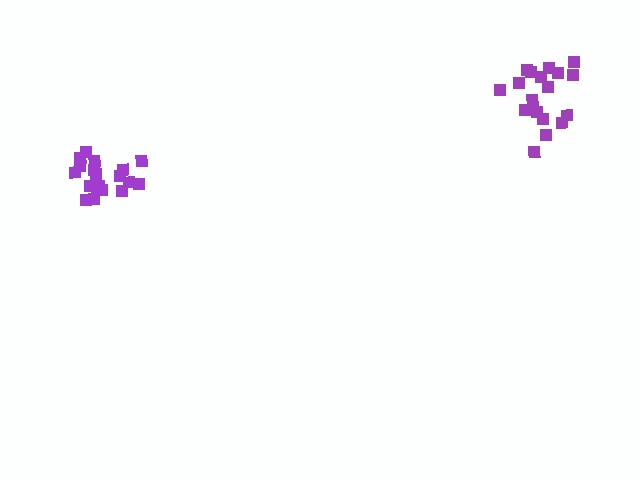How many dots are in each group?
Group 1: 18 dots, Group 2: 19 dots (37 total).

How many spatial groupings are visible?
There are 2 spatial groupings.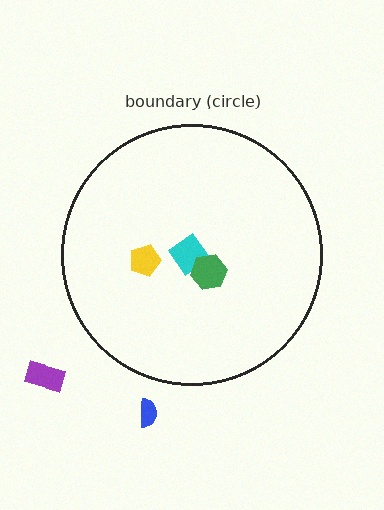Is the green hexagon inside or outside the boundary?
Inside.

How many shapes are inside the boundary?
3 inside, 2 outside.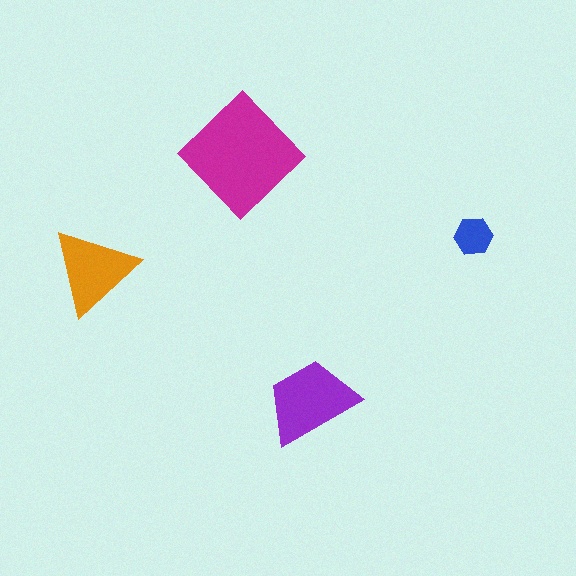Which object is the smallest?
The blue hexagon.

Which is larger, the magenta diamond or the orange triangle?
The magenta diamond.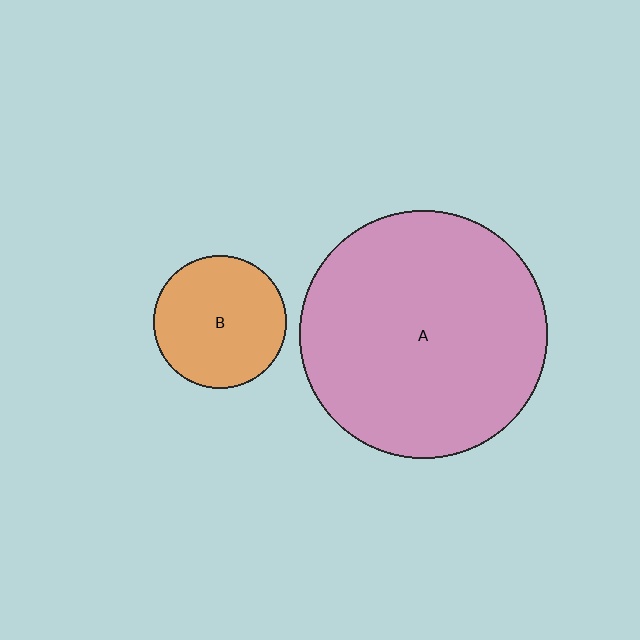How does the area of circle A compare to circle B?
Approximately 3.5 times.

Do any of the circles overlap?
No, none of the circles overlap.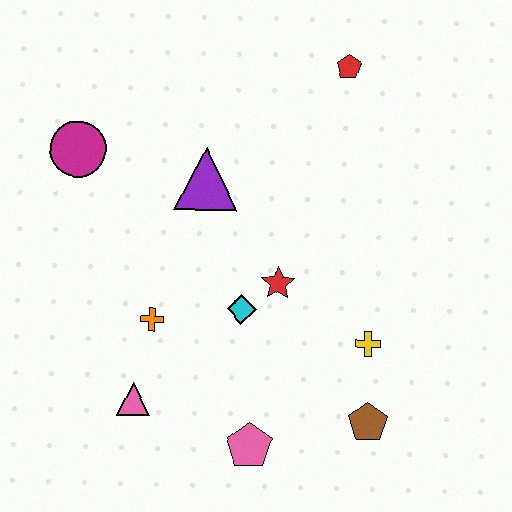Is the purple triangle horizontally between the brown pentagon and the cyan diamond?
No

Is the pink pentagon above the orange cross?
No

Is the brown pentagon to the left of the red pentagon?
No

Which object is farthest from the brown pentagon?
The magenta circle is farthest from the brown pentagon.